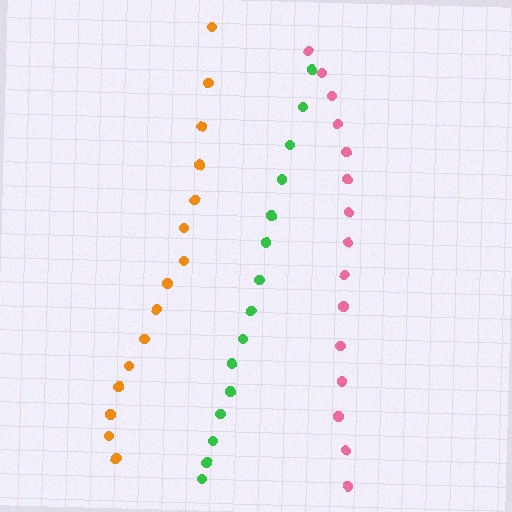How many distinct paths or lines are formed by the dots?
There are 3 distinct paths.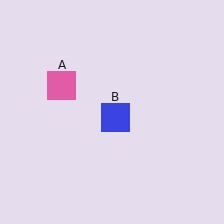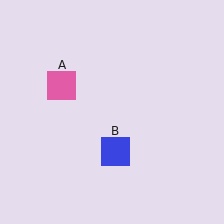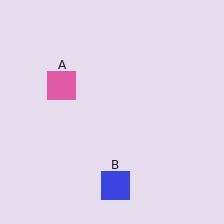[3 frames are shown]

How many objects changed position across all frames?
1 object changed position: blue square (object B).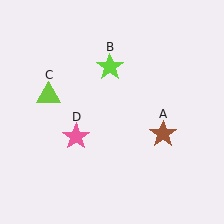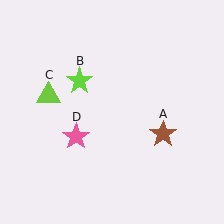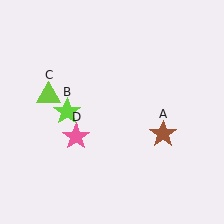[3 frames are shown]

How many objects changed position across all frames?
1 object changed position: lime star (object B).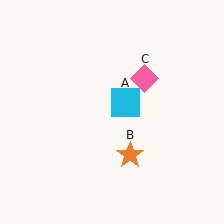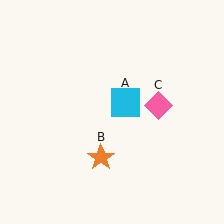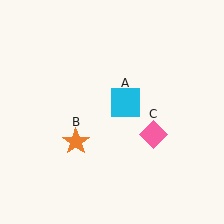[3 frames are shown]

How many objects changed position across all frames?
2 objects changed position: orange star (object B), pink diamond (object C).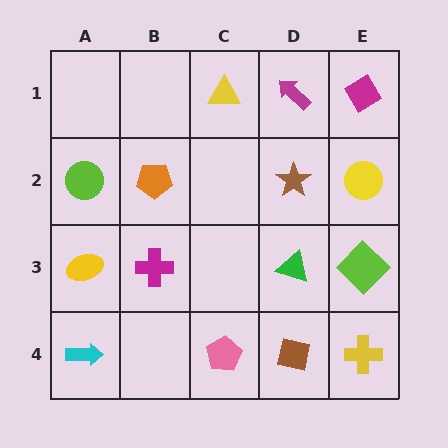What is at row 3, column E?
A lime diamond.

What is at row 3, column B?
A magenta cross.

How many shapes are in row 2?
4 shapes.